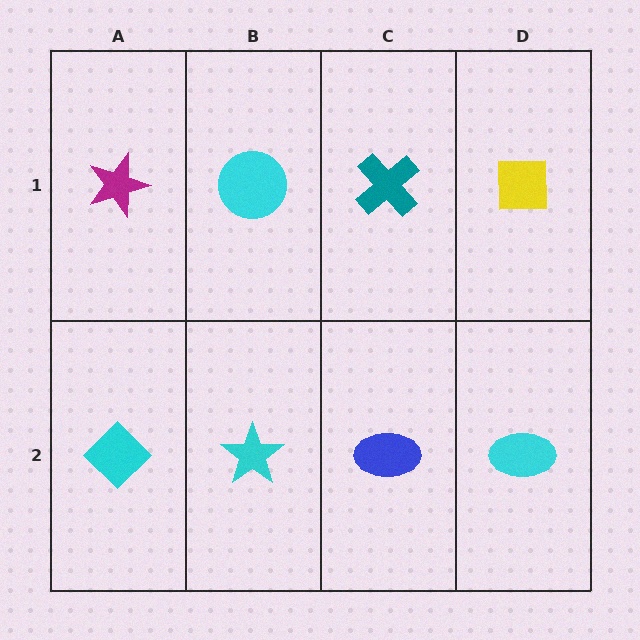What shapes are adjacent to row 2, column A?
A magenta star (row 1, column A), a cyan star (row 2, column B).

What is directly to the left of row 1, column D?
A teal cross.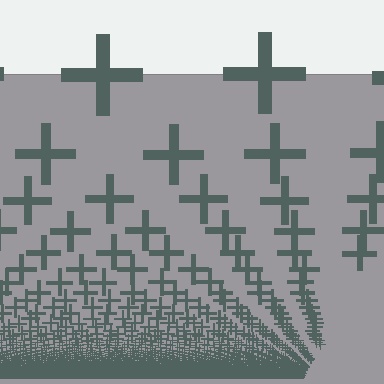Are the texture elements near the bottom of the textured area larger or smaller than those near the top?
Smaller. The gradient is inverted — elements near the bottom are smaller and denser.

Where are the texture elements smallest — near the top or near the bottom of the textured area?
Near the bottom.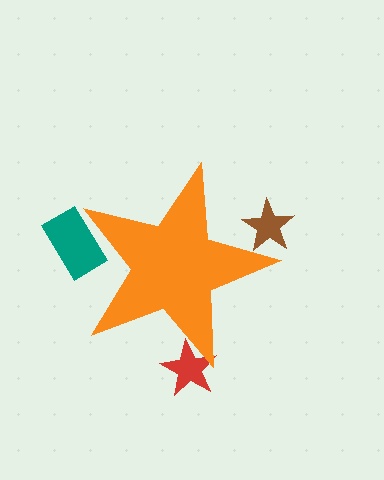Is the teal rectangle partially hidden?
Yes, the teal rectangle is partially hidden behind the orange star.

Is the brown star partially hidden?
Yes, the brown star is partially hidden behind the orange star.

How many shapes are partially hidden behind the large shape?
3 shapes are partially hidden.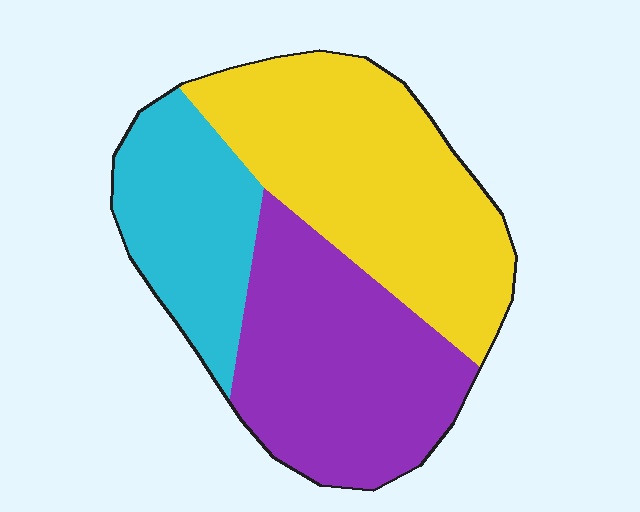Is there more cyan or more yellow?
Yellow.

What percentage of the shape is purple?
Purple covers 36% of the shape.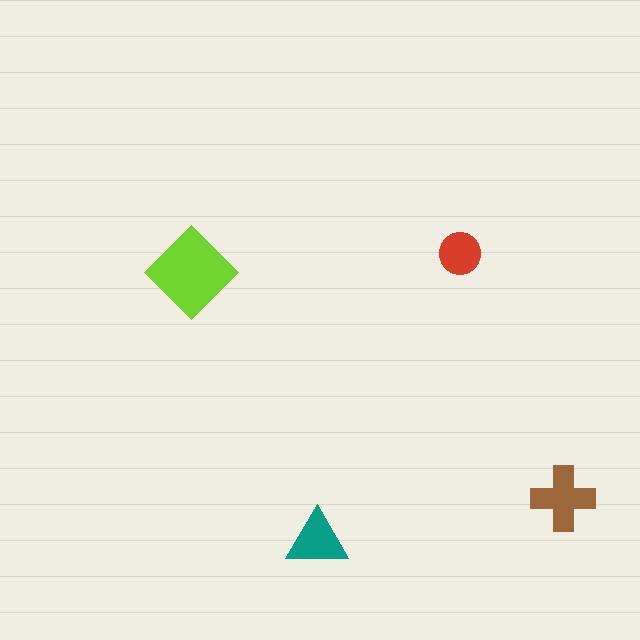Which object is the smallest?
The red circle.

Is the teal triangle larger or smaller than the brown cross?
Smaller.